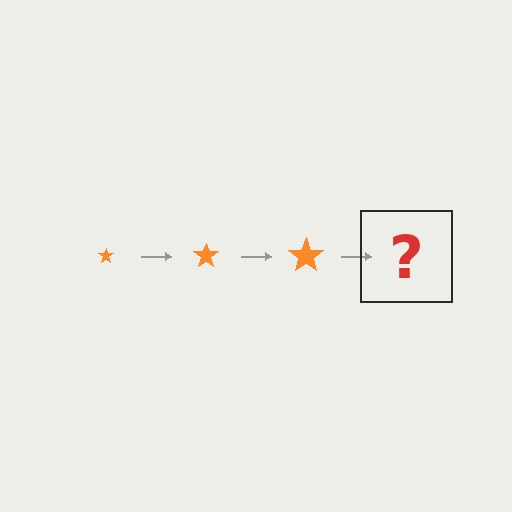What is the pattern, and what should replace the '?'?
The pattern is that the star gets progressively larger each step. The '?' should be an orange star, larger than the previous one.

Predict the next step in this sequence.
The next step is an orange star, larger than the previous one.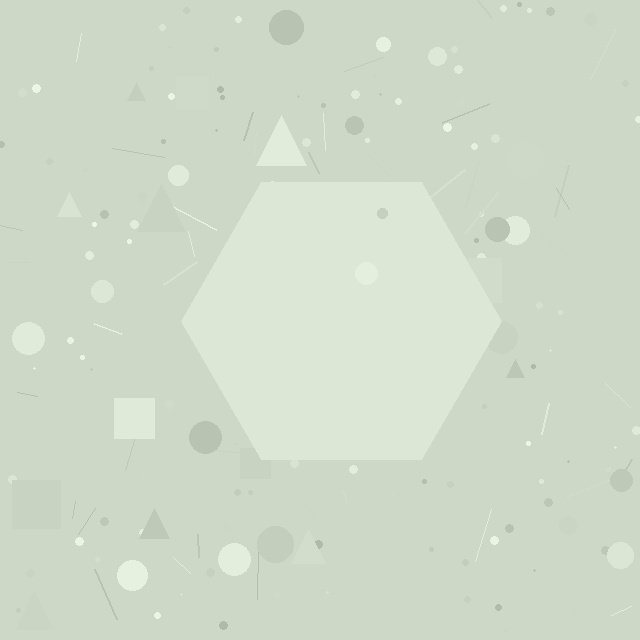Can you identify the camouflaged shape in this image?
The camouflaged shape is a hexagon.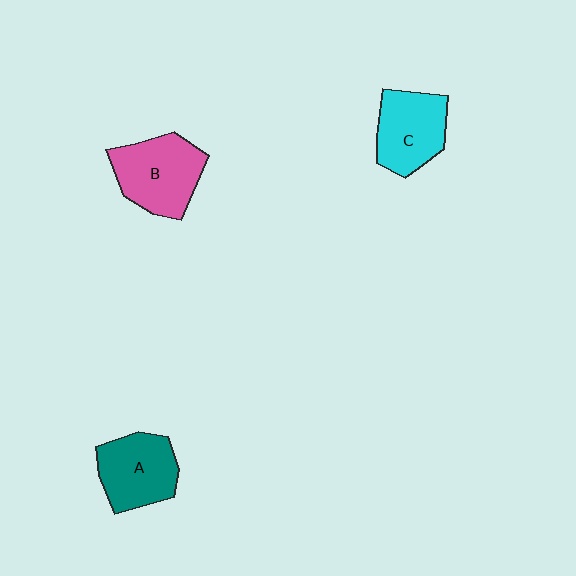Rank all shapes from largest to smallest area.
From largest to smallest: B (pink), A (teal), C (cyan).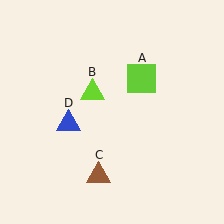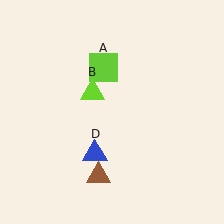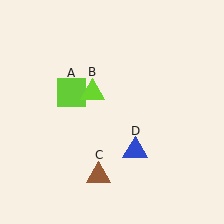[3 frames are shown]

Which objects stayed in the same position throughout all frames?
Lime triangle (object B) and brown triangle (object C) remained stationary.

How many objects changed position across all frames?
2 objects changed position: lime square (object A), blue triangle (object D).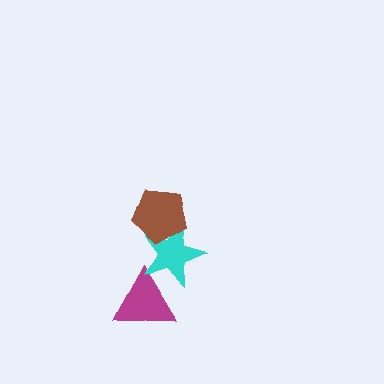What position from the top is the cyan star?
The cyan star is 2nd from the top.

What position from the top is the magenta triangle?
The magenta triangle is 3rd from the top.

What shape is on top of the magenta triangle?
The cyan star is on top of the magenta triangle.